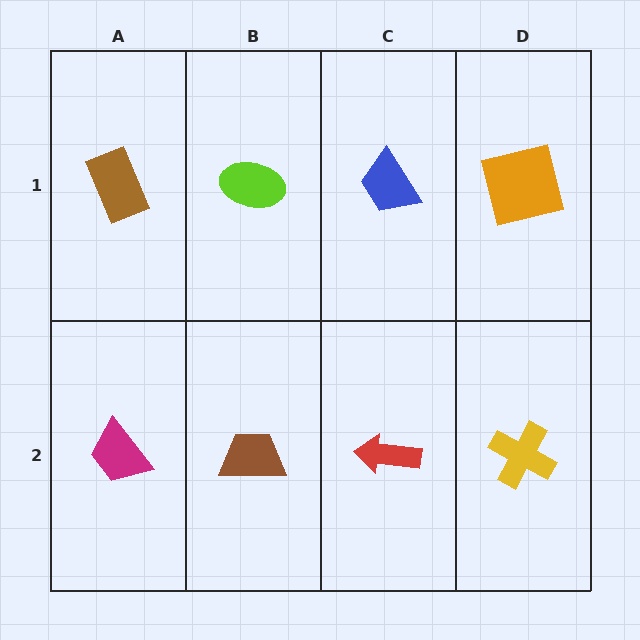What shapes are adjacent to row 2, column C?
A blue trapezoid (row 1, column C), a brown trapezoid (row 2, column B), a yellow cross (row 2, column D).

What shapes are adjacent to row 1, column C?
A red arrow (row 2, column C), a lime ellipse (row 1, column B), an orange square (row 1, column D).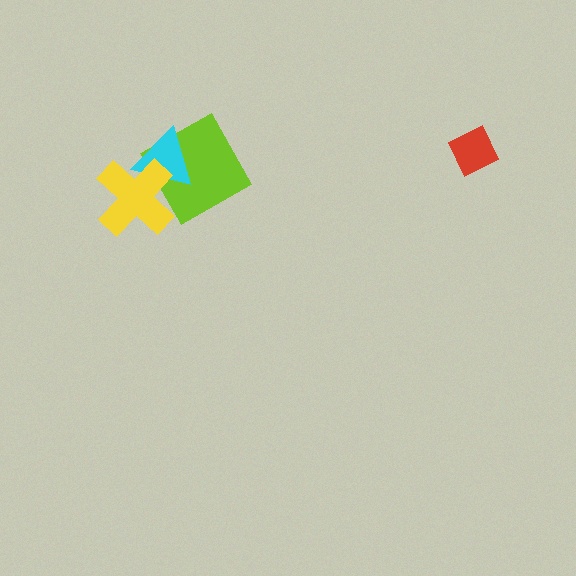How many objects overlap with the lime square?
2 objects overlap with the lime square.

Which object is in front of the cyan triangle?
The yellow cross is in front of the cyan triangle.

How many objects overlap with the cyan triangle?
2 objects overlap with the cyan triangle.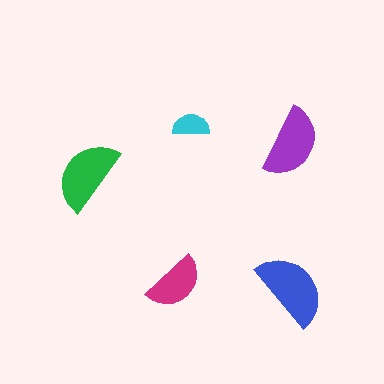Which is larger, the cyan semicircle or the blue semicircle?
The blue one.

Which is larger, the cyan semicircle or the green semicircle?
The green one.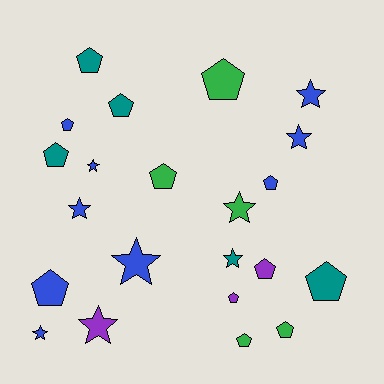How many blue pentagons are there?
There are 3 blue pentagons.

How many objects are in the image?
There are 22 objects.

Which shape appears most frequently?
Pentagon, with 13 objects.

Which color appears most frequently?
Blue, with 9 objects.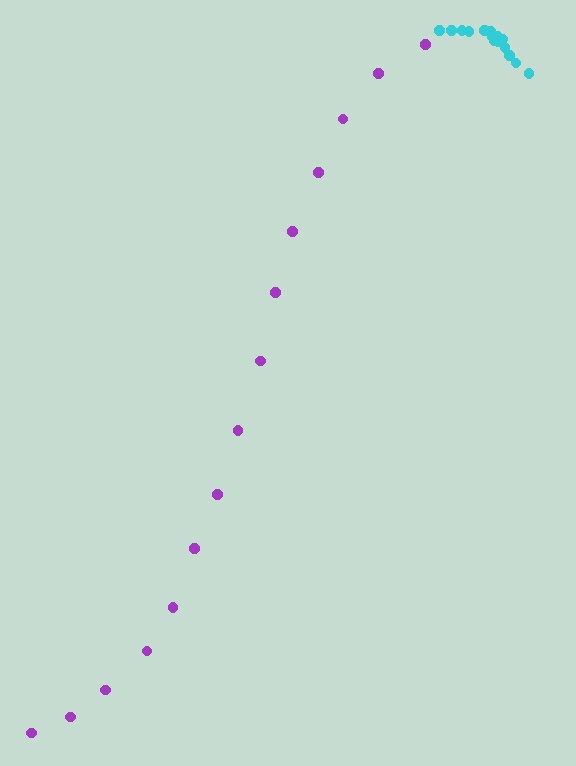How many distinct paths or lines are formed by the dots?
There are 2 distinct paths.